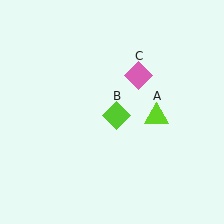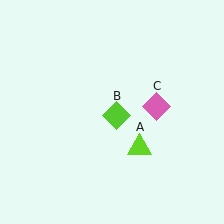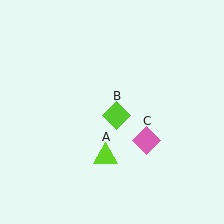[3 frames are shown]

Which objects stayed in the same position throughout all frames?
Lime diamond (object B) remained stationary.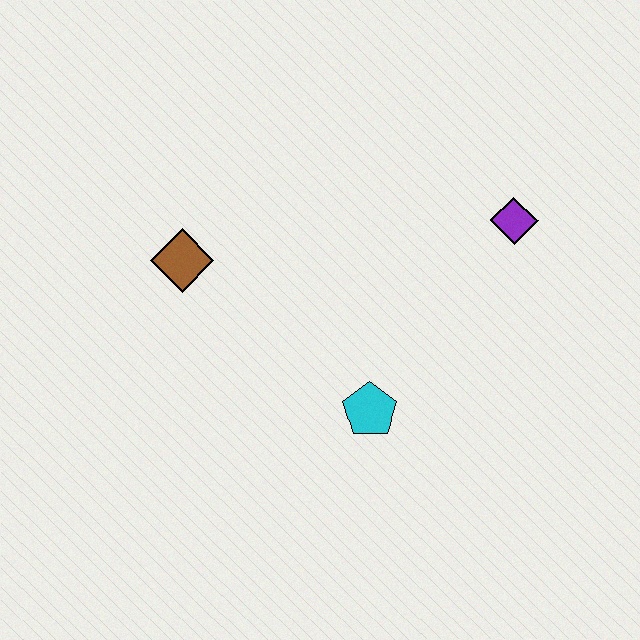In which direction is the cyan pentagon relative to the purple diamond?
The cyan pentagon is below the purple diamond.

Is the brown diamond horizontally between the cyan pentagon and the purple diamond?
No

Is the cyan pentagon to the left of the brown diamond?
No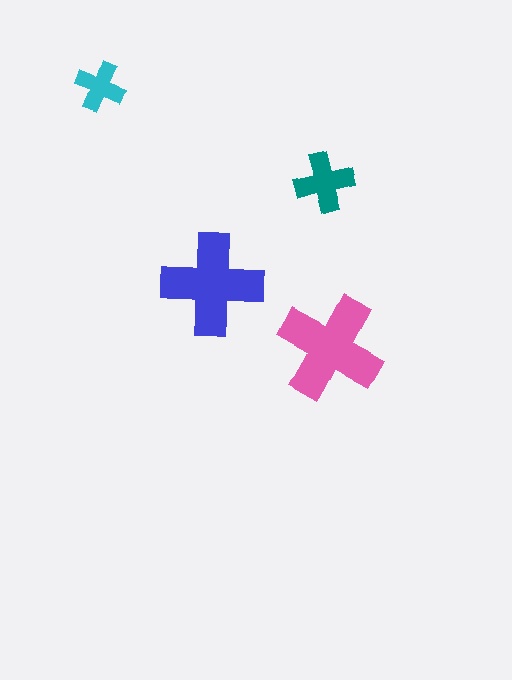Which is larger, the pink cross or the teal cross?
The pink one.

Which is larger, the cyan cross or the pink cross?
The pink one.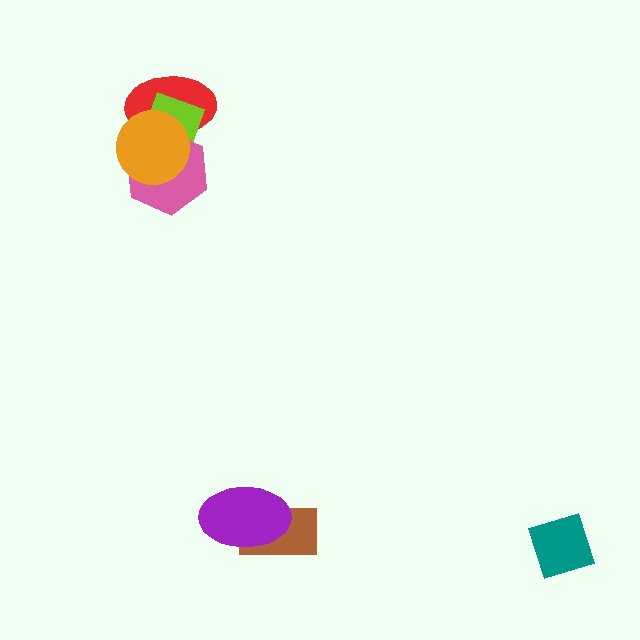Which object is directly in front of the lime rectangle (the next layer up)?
The pink hexagon is directly in front of the lime rectangle.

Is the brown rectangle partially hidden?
Yes, it is partially covered by another shape.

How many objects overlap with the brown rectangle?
1 object overlaps with the brown rectangle.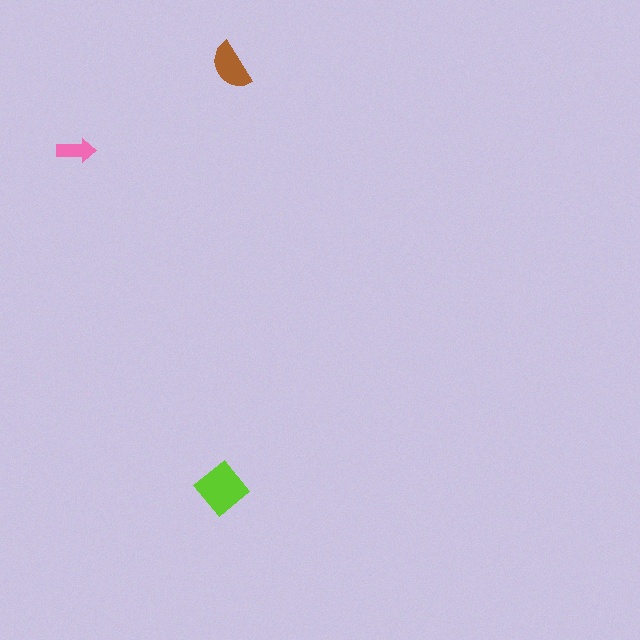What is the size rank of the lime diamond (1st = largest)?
1st.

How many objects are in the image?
There are 3 objects in the image.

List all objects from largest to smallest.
The lime diamond, the brown semicircle, the pink arrow.